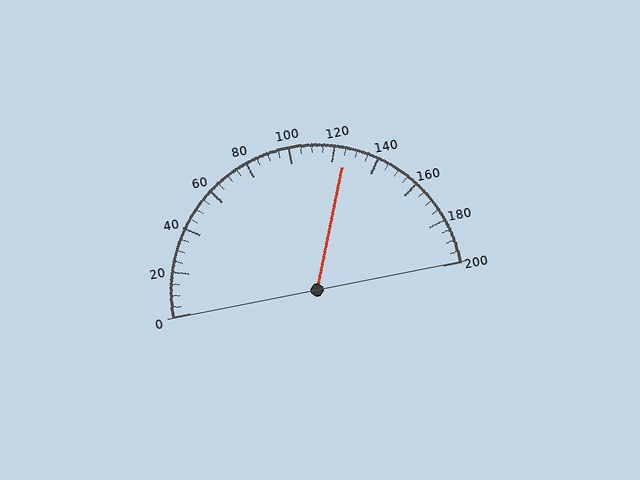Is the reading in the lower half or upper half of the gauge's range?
The reading is in the upper half of the range (0 to 200).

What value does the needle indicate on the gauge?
The needle indicates approximately 125.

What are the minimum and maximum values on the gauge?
The gauge ranges from 0 to 200.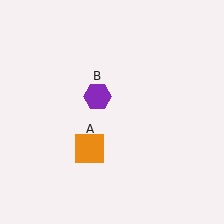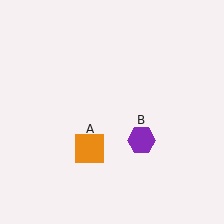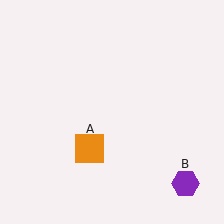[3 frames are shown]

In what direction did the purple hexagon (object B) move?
The purple hexagon (object B) moved down and to the right.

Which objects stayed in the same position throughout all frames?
Orange square (object A) remained stationary.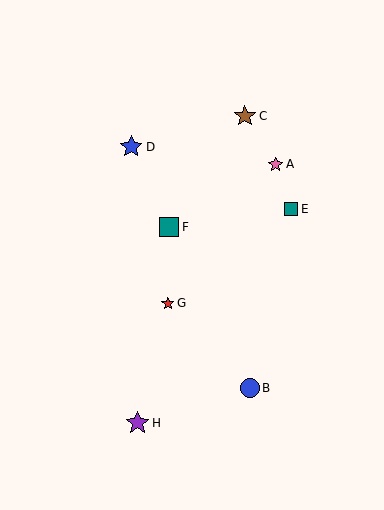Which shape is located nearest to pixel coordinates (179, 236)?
The teal square (labeled F) at (169, 227) is nearest to that location.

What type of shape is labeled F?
Shape F is a teal square.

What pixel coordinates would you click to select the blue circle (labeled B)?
Click at (250, 388) to select the blue circle B.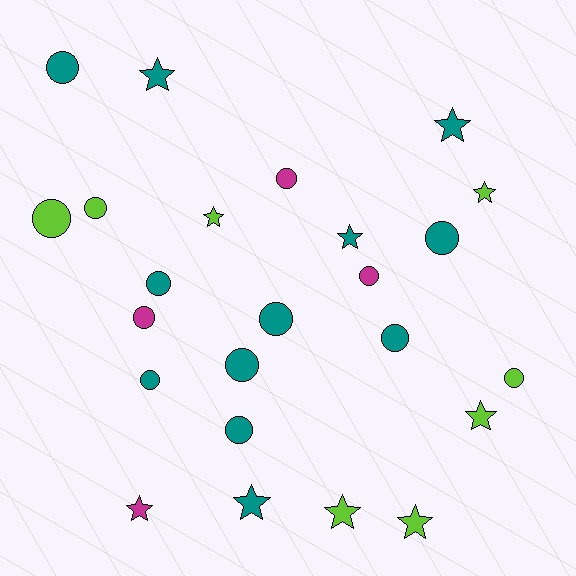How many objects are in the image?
There are 24 objects.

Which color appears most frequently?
Teal, with 12 objects.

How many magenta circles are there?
There are 3 magenta circles.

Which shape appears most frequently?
Circle, with 14 objects.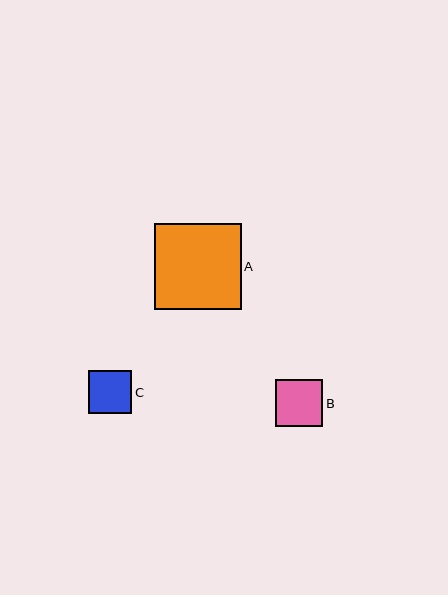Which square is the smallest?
Square C is the smallest with a size of approximately 43 pixels.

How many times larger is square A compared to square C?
Square A is approximately 2.0 times the size of square C.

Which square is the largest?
Square A is the largest with a size of approximately 86 pixels.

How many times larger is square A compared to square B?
Square A is approximately 1.8 times the size of square B.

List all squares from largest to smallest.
From largest to smallest: A, B, C.